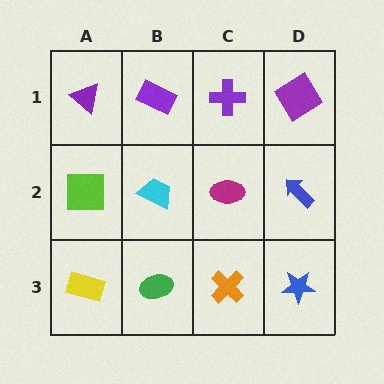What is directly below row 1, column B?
A cyan trapezoid.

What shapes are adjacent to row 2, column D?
A purple diamond (row 1, column D), a blue star (row 3, column D), a magenta ellipse (row 2, column C).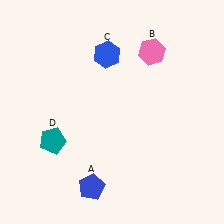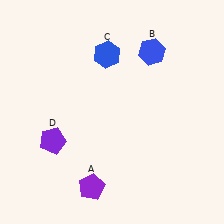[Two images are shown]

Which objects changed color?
A changed from blue to purple. B changed from pink to blue. D changed from teal to purple.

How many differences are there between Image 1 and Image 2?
There are 3 differences between the two images.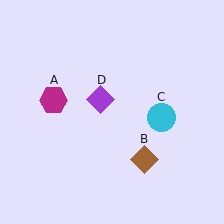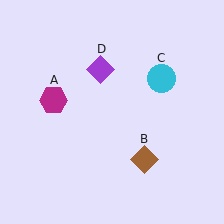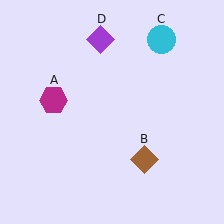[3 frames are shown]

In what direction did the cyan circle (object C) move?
The cyan circle (object C) moved up.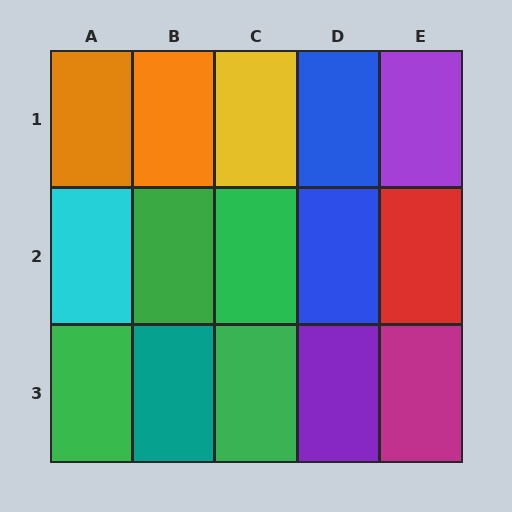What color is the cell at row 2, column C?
Green.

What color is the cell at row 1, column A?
Orange.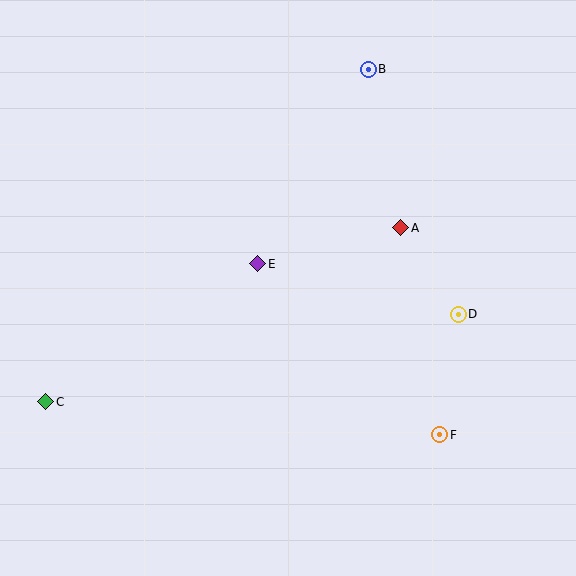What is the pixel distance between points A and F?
The distance between A and F is 211 pixels.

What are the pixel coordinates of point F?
Point F is at (440, 435).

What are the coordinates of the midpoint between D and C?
The midpoint between D and C is at (252, 358).